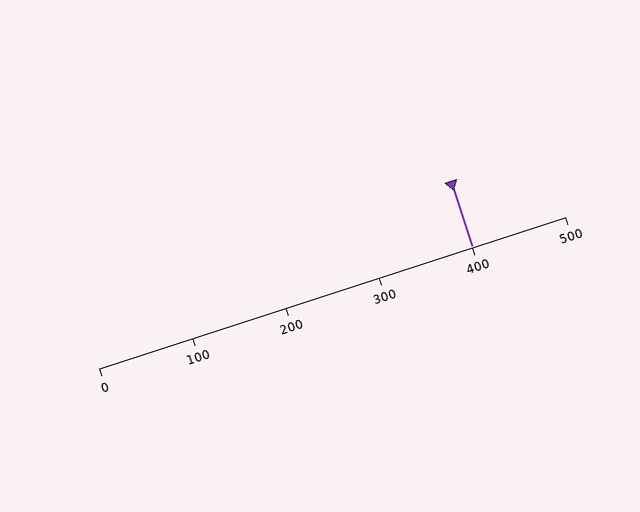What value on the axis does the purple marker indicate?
The marker indicates approximately 400.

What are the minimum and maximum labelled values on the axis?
The axis runs from 0 to 500.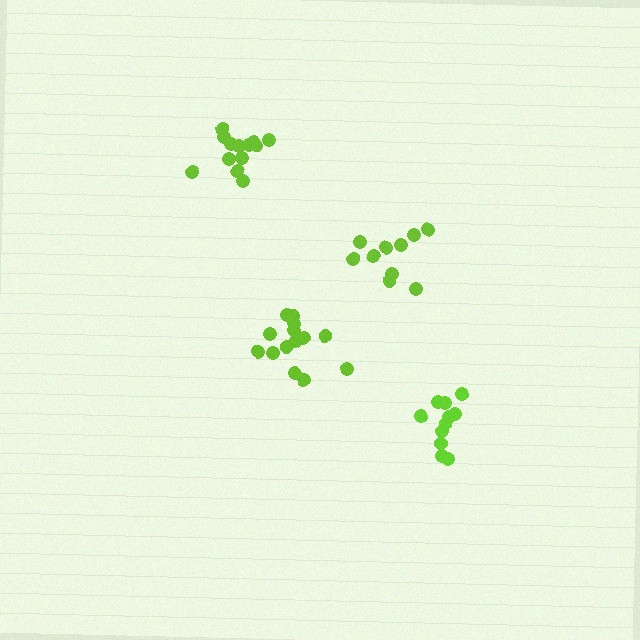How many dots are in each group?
Group 1: 11 dots, Group 2: 13 dots, Group 3: 14 dots, Group 4: 10 dots (48 total).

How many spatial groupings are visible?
There are 4 spatial groupings.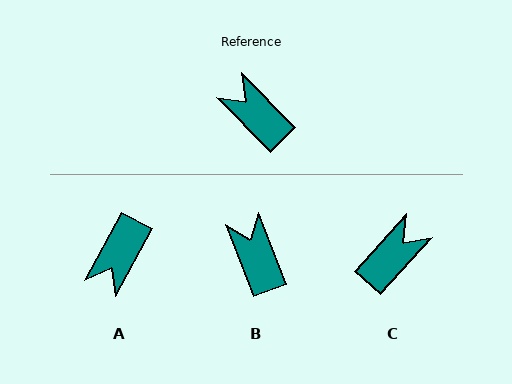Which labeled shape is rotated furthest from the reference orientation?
A, about 107 degrees away.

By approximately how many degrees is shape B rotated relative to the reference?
Approximately 24 degrees clockwise.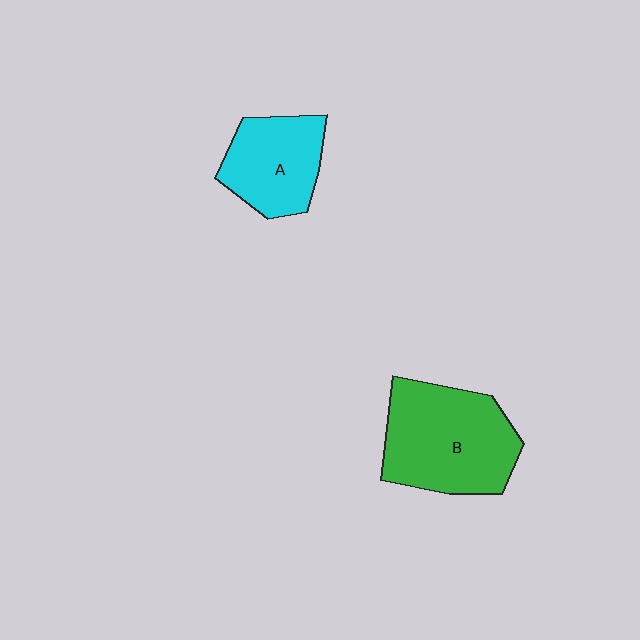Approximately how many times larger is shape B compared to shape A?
Approximately 1.5 times.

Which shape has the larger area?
Shape B (green).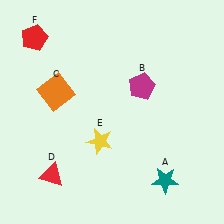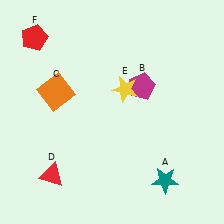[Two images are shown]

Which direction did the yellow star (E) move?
The yellow star (E) moved up.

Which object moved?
The yellow star (E) moved up.